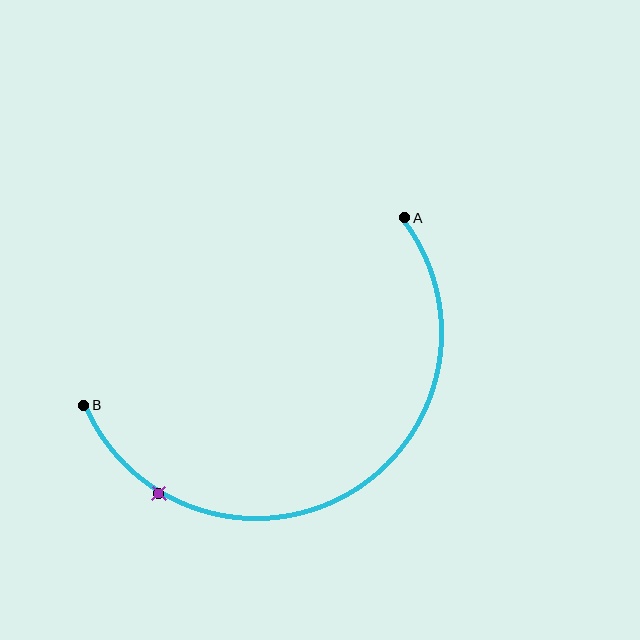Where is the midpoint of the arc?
The arc midpoint is the point on the curve farthest from the straight line joining A and B. It sits below that line.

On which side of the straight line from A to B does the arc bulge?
The arc bulges below the straight line connecting A and B.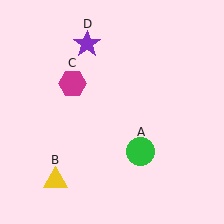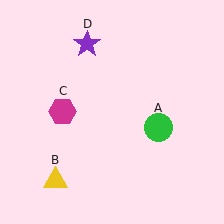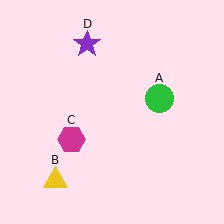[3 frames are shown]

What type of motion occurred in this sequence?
The green circle (object A), magenta hexagon (object C) rotated counterclockwise around the center of the scene.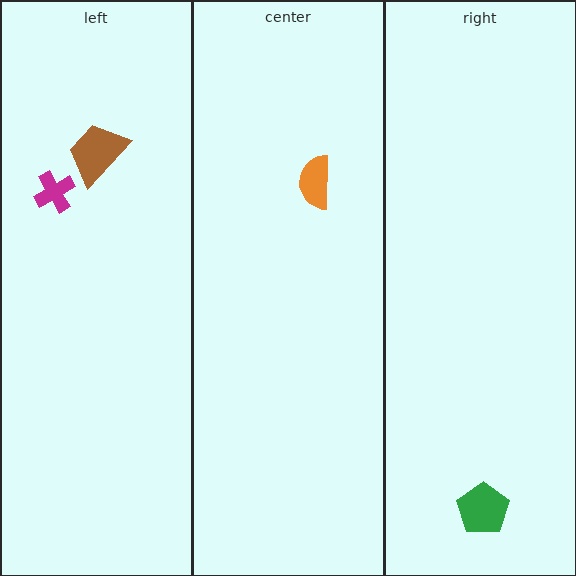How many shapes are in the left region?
2.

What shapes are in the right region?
The green pentagon.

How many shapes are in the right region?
1.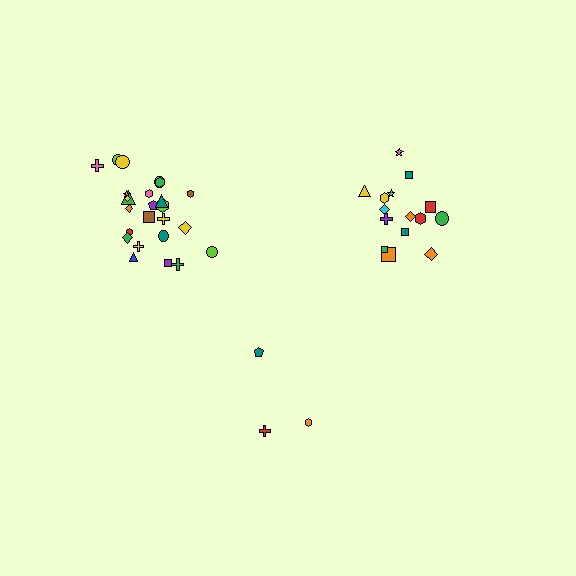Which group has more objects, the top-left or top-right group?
The top-left group.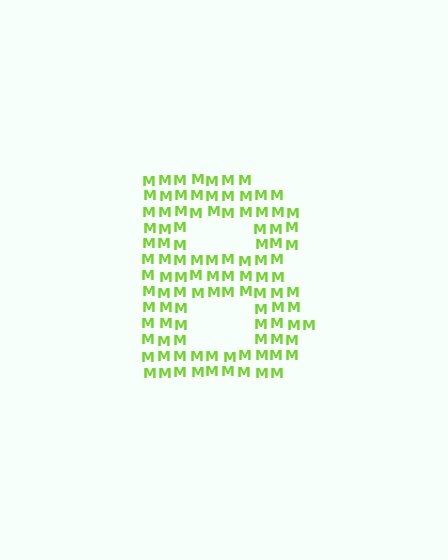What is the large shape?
The large shape is the letter B.